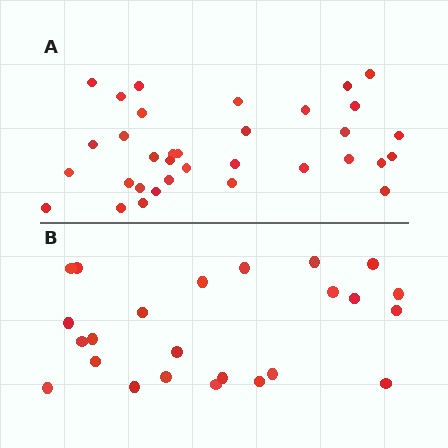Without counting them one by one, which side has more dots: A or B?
Region A (the top region) has more dots.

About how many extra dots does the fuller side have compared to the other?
Region A has roughly 10 or so more dots than region B.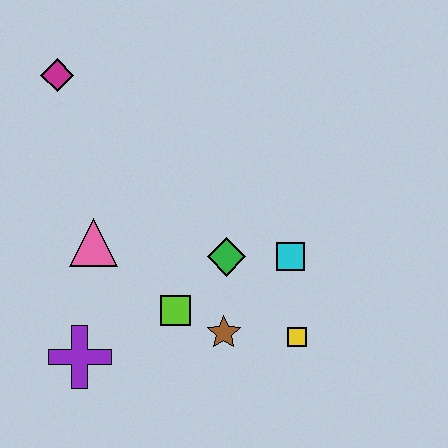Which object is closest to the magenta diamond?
The pink triangle is closest to the magenta diamond.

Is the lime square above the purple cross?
Yes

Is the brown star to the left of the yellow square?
Yes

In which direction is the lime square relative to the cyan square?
The lime square is to the left of the cyan square.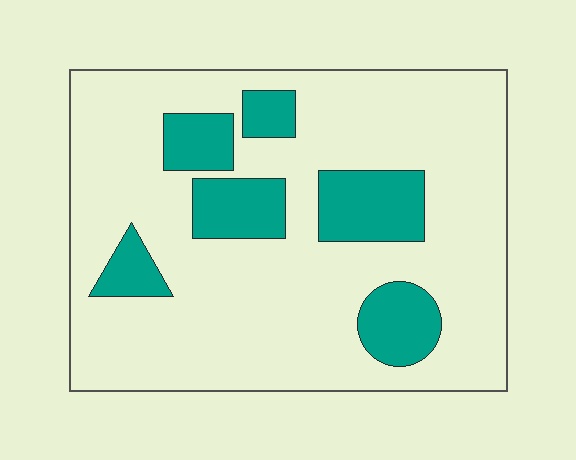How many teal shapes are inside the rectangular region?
6.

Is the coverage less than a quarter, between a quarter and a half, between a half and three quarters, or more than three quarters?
Less than a quarter.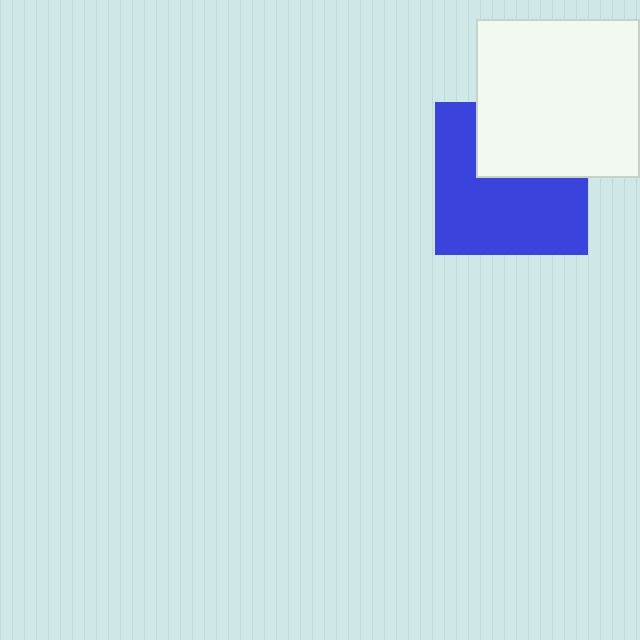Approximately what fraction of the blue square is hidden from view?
Roughly 36% of the blue square is hidden behind the white rectangle.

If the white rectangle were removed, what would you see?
You would see the complete blue square.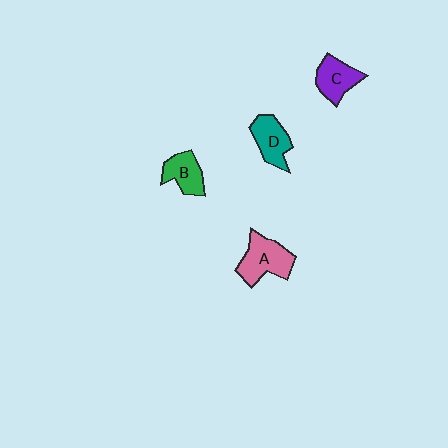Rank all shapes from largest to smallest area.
From largest to smallest: A (pink), D (teal), C (purple), B (green).